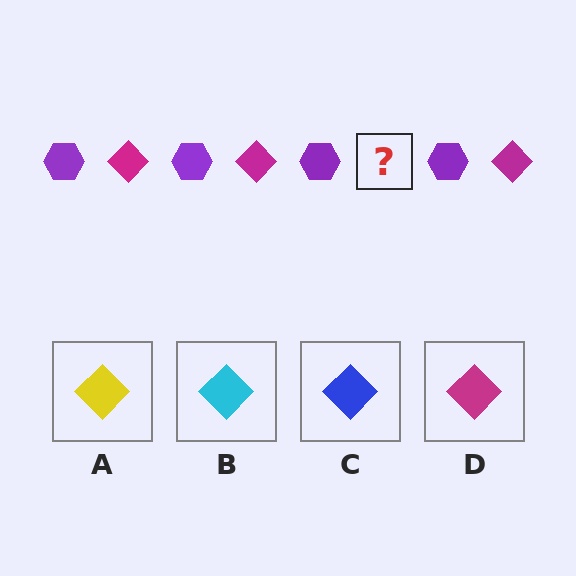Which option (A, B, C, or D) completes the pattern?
D.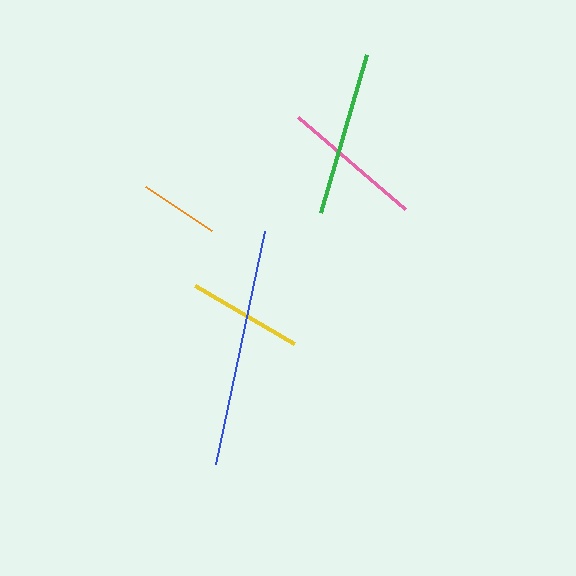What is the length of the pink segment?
The pink segment is approximately 141 pixels long.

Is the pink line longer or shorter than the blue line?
The blue line is longer than the pink line.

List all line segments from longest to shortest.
From longest to shortest: blue, green, pink, yellow, orange.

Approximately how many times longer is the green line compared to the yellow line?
The green line is approximately 1.4 times the length of the yellow line.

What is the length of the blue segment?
The blue segment is approximately 238 pixels long.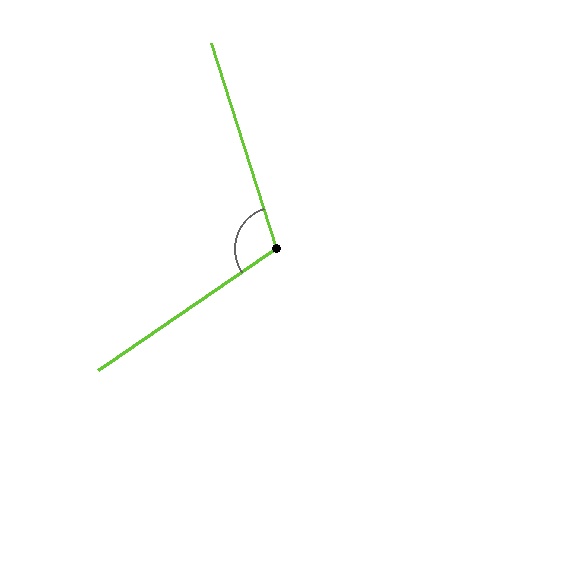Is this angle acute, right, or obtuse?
It is obtuse.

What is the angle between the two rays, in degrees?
Approximately 107 degrees.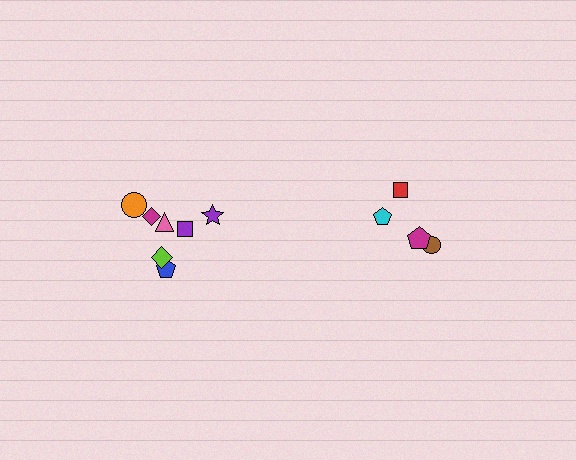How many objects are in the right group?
There are 4 objects.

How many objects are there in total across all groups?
There are 11 objects.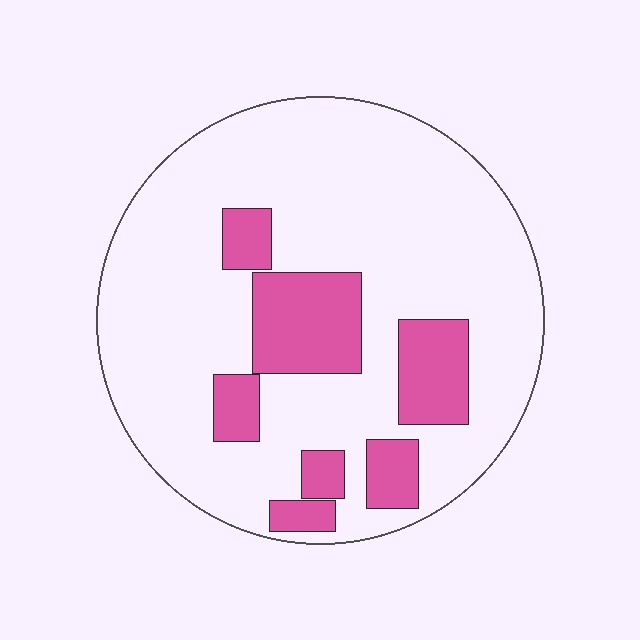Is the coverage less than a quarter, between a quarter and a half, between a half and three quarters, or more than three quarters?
Less than a quarter.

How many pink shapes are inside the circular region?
7.